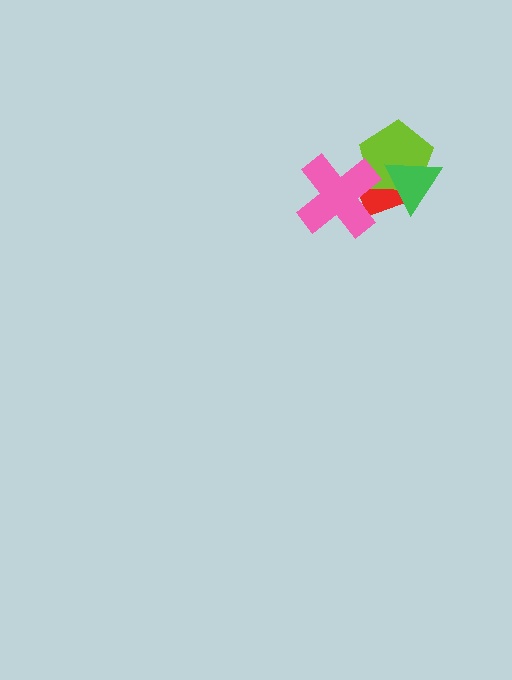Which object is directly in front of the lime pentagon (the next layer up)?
The pink cross is directly in front of the lime pentagon.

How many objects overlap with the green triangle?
2 objects overlap with the green triangle.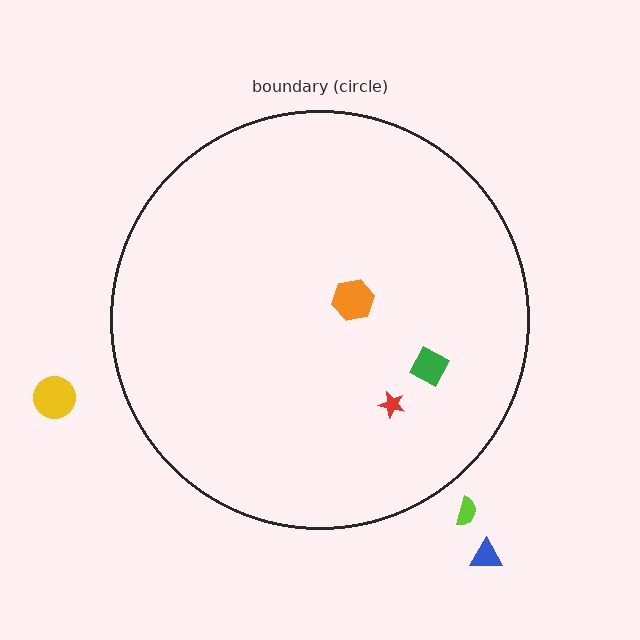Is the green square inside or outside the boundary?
Inside.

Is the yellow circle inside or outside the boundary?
Outside.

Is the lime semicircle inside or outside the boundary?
Outside.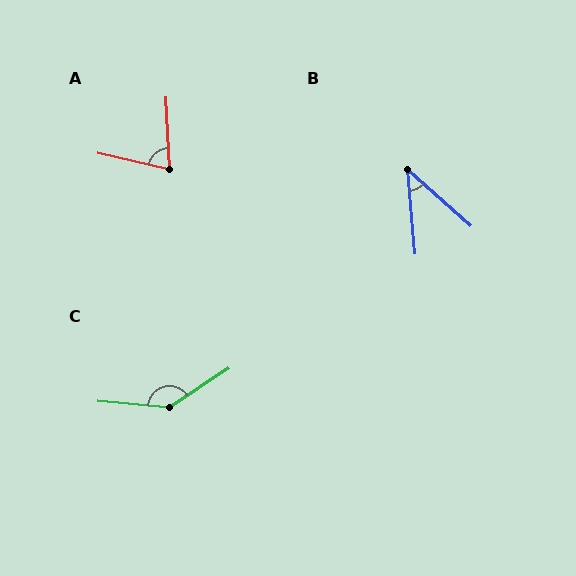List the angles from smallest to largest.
B (43°), A (74°), C (141°).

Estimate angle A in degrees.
Approximately 74 degrees.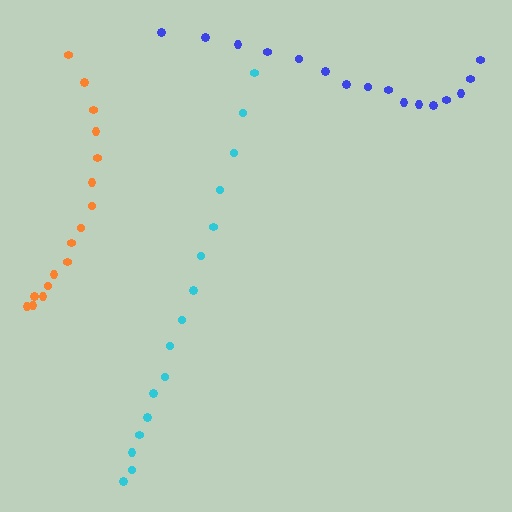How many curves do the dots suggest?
There are 3 distinct paths.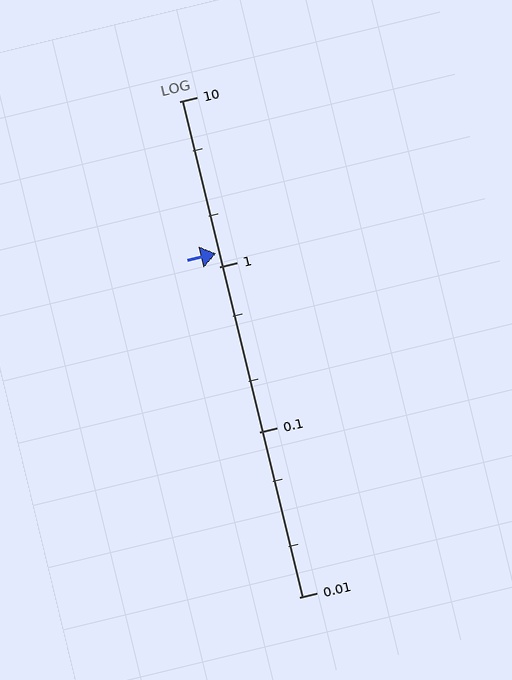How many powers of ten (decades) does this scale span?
The scale spans 3 decades, from 0.01 to 10.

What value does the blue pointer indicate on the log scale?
The pointer indicates approximately 1.2.